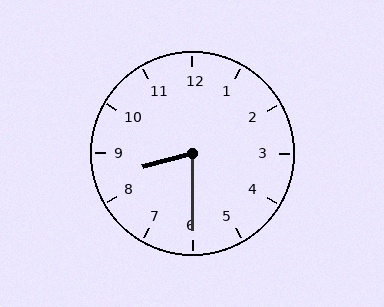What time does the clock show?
8:30.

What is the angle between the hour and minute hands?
Approximately 75 degrees.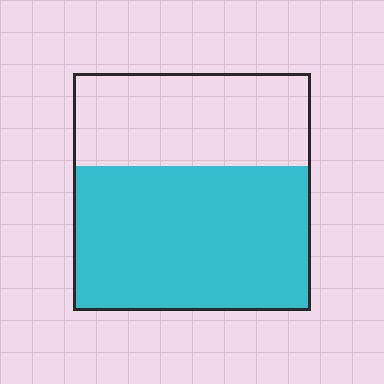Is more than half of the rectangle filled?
Yes.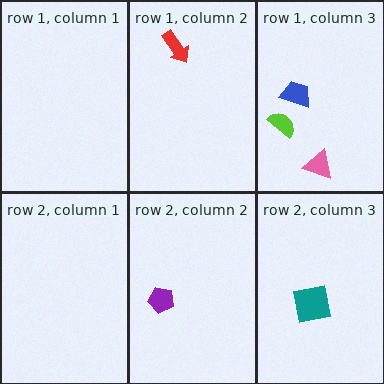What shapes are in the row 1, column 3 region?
The lime semicircle, the pink triangle, the blue trapezoid.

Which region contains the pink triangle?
The row 1, column 3 region.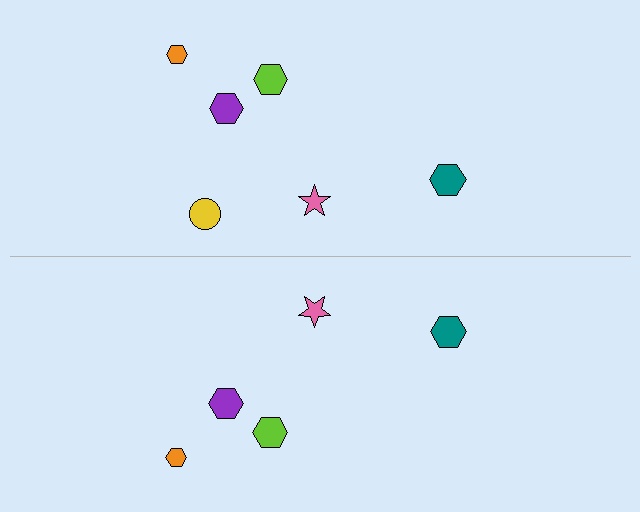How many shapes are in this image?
There are 11 shapes in this image.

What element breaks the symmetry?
A yellow circle is missing from the bottom side.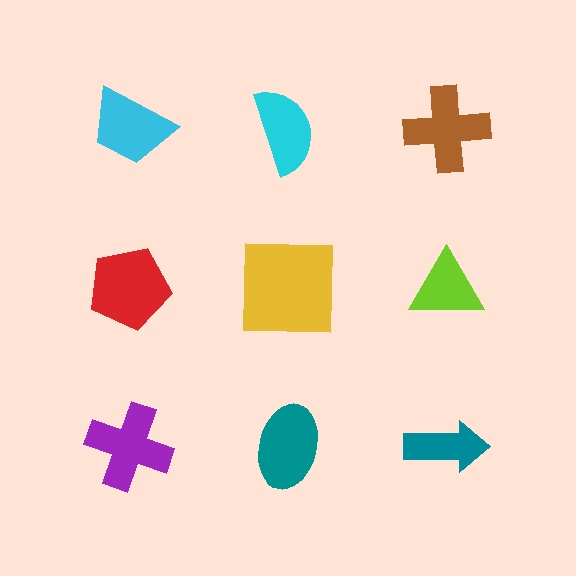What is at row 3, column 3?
A teal arrow.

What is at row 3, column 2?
A teal ellipse.